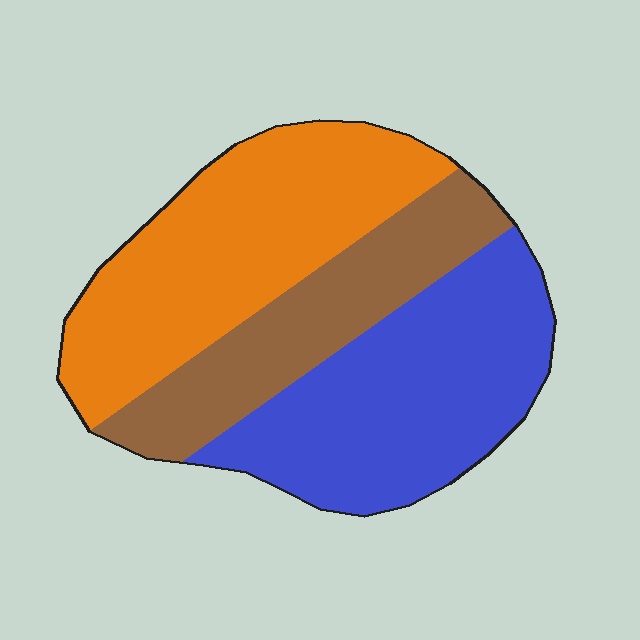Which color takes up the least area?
Brown, at roughly 25%.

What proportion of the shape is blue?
Blue covers 37% of the shape.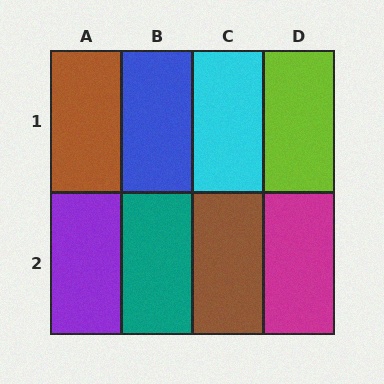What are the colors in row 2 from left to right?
Purple, teal, brown, magenta.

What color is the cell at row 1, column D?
Lime.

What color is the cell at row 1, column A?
Brown.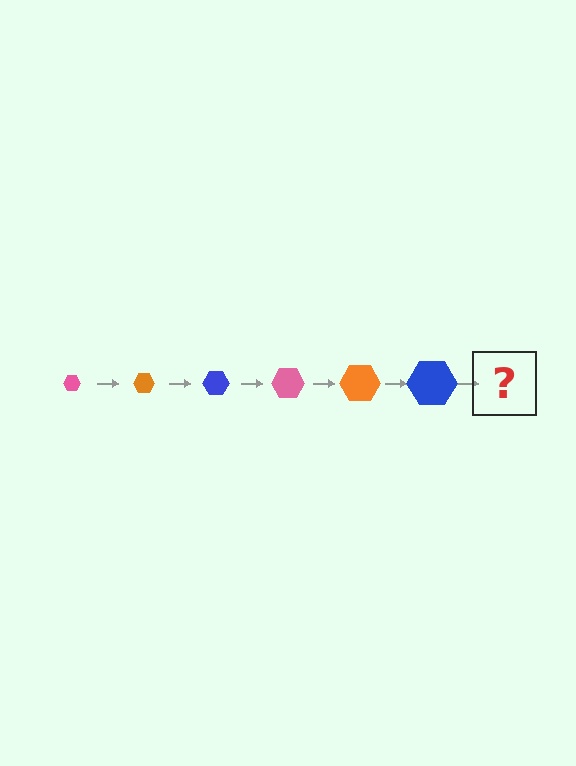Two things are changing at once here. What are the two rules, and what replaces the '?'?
The two rules are that the hexagon grows larger each step and the color cycles through pink, orange, and blue. The '?' should be a pink hexagon, larger than the previous one.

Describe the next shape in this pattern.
It should be a pink hexagon, larger than the previous one.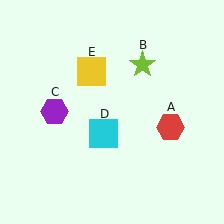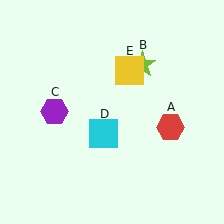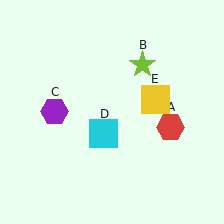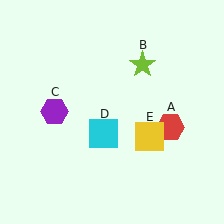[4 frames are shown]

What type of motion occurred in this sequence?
The yellow square (object E) rotated clockwise around the center of the scene.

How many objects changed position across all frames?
1 object changed position: yellow square (object E).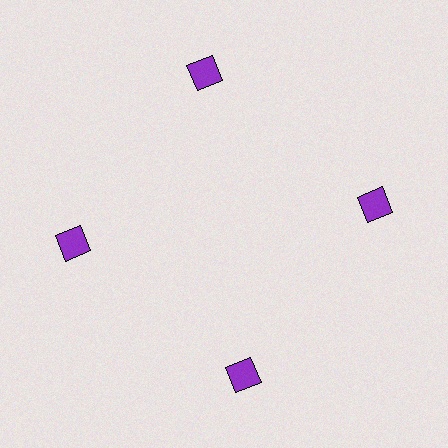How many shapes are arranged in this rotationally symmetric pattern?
There are 4 shapes, arranged in 4 groups of 1.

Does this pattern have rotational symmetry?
Yes, this pattern has 4-fold rotational symmetry. It looks the same after rotating 90 degrees around the center.